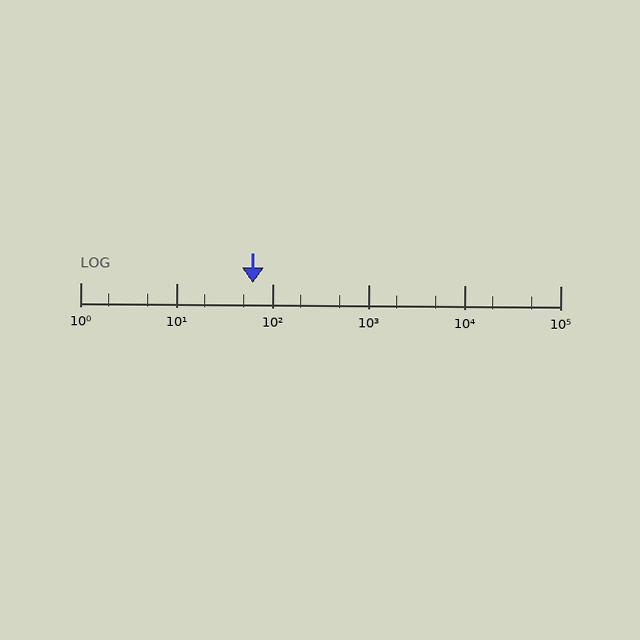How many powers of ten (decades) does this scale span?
The scale spans 5 decades, from 1 to 100000.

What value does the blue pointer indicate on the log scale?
The pointer indicates approximately 62.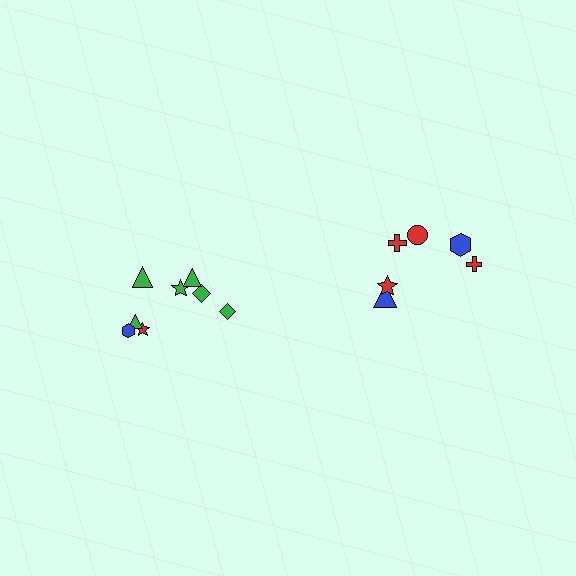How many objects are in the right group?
There are 6 objects.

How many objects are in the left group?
There are 8 objects.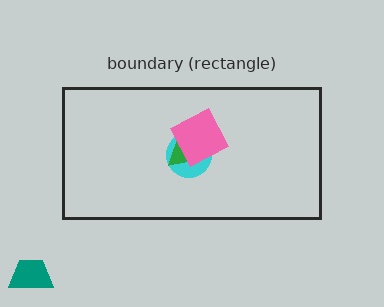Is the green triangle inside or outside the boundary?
Inside.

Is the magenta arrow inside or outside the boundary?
Inside.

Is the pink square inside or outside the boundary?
Inside.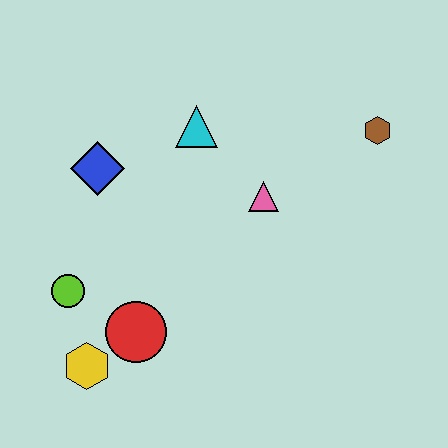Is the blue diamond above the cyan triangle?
No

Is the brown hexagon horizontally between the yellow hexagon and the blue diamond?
No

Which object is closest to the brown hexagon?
The pink triangle is closest to the brown hexagon.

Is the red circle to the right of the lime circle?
Yes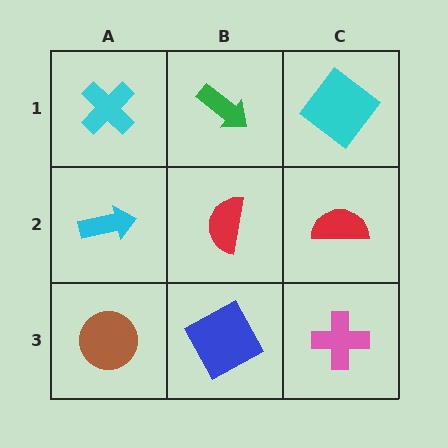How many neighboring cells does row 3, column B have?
3.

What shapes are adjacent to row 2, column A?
A cyan cross (row 1, column A), a brown circle (row 3, column A), a red semicircle (row 2, column B).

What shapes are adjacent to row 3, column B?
A red semicircle (row 2, column B), a brown circle (row 3, column A), a pink cross (row 3, column C).